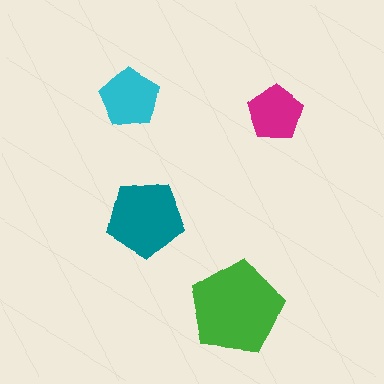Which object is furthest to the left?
The cyan pentagon is leftmost.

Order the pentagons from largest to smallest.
the green one, the teal one, the cyan one, the magenta one.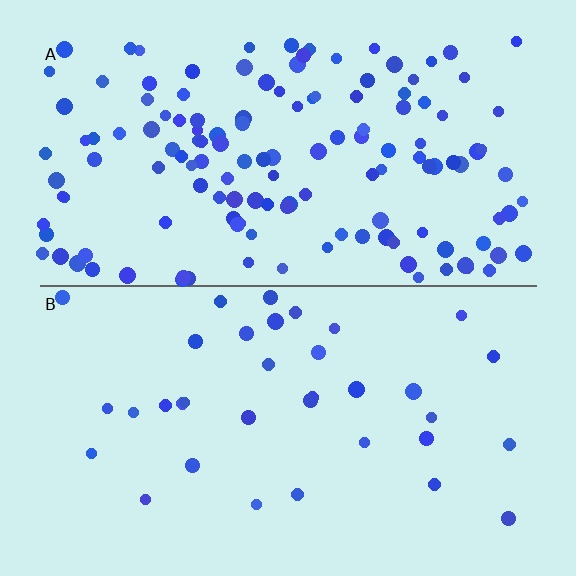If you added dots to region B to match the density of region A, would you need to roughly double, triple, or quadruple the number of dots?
Approximately quadruple.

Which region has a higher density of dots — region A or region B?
A (the top).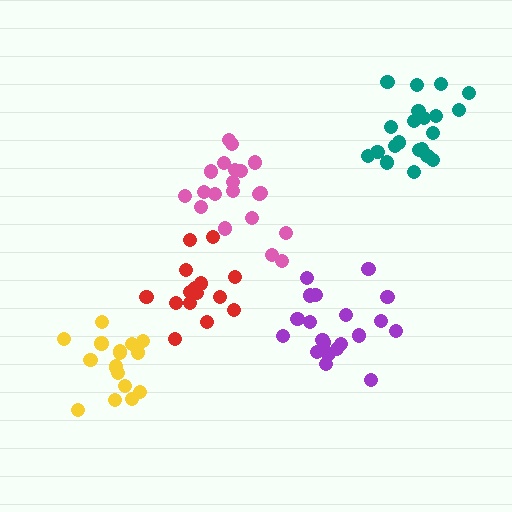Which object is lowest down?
The yellow cluster is bottommost.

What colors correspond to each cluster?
The clusters are colored: teal, red, yellow, pink, purple.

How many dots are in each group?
Group 1: 21 dots, Group 2: 15 dots, Group 3: 17 dots, Group 4: 20 dots, Group 5: 20 dots (93 total).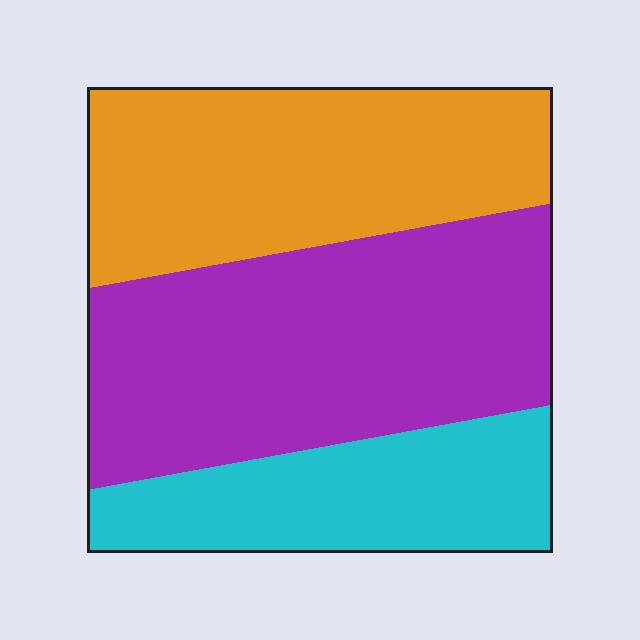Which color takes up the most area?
Purple, at roughly 45%.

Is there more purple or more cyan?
Purple.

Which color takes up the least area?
Cyan, at roughly 25%.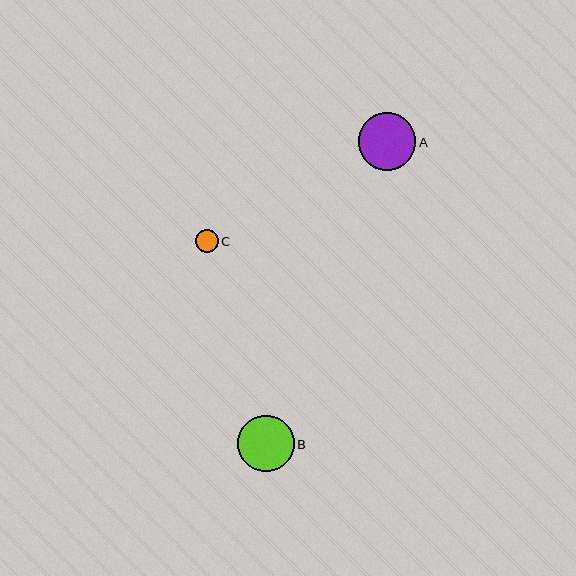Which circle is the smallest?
Circle C is the smallest with a size of approximately 23 pixels.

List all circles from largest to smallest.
From largest to smallest: A, B, C.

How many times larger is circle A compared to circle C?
Circle A is approximately 2.6 times the size of circle C.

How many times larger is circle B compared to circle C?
Circle B is approximately 2.5 times the size of circle C.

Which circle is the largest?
Circle A is the largest with a size of approximately 58 pixels.